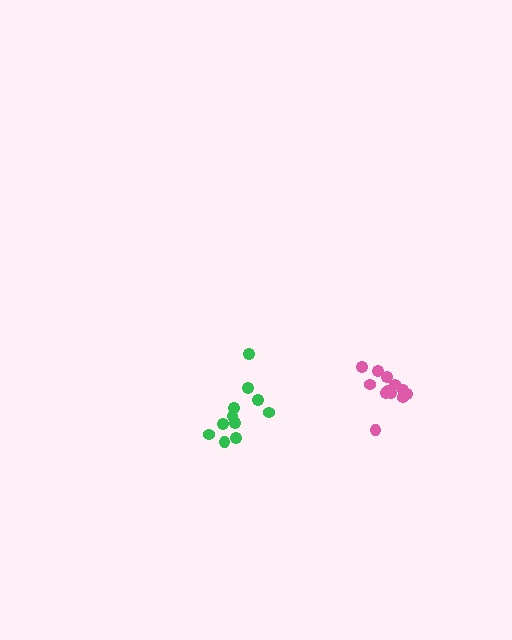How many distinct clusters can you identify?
There are 2 distinct clusters.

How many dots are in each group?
Group 1: 12 dots, Group 2: 11 dots (23 total).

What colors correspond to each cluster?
The clusters are colored: pink, green.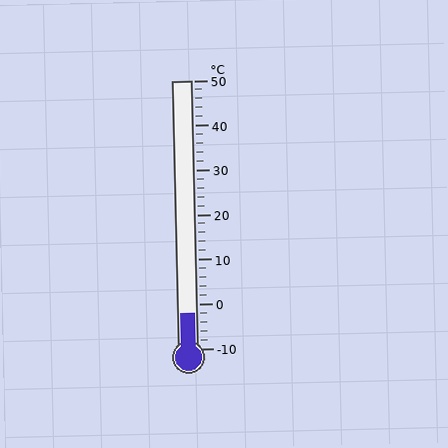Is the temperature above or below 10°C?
The temperature is below 10°C.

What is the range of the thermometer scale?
The thermometer scale ranges from -10°C to 50°C.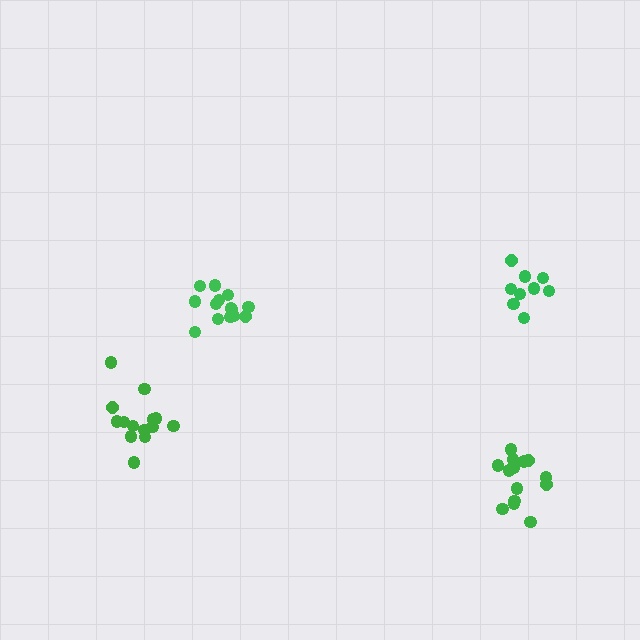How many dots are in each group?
Group 1: 9 dots, Group 2: 14 dots, Group 3: 14 dots, Group 4: 14 dots (51 total).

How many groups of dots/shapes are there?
There are 4 groups.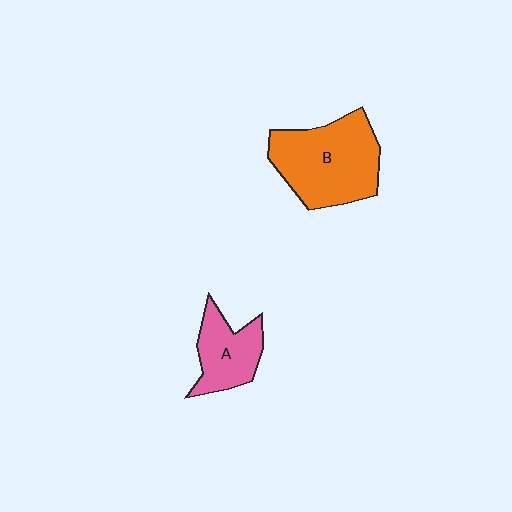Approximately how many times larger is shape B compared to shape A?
Approximately 1.8 times.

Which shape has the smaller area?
Shape A (pink).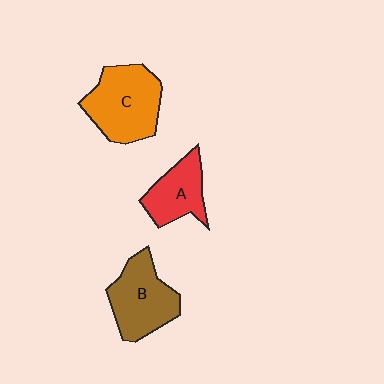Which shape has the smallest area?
Shape A (red).